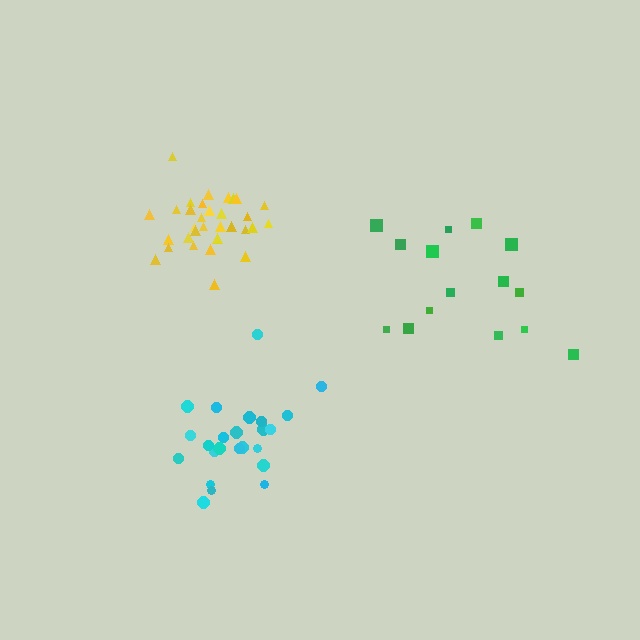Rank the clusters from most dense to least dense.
yellow, cyan, green.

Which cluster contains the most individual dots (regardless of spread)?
Yellow (33).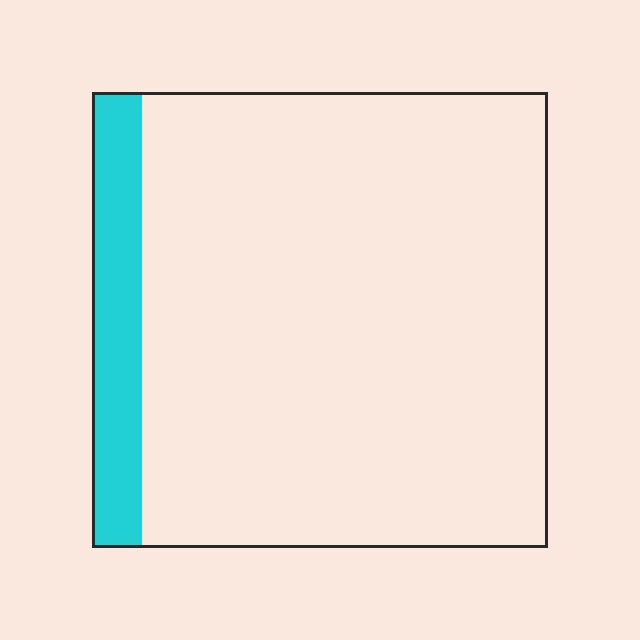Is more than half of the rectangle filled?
No.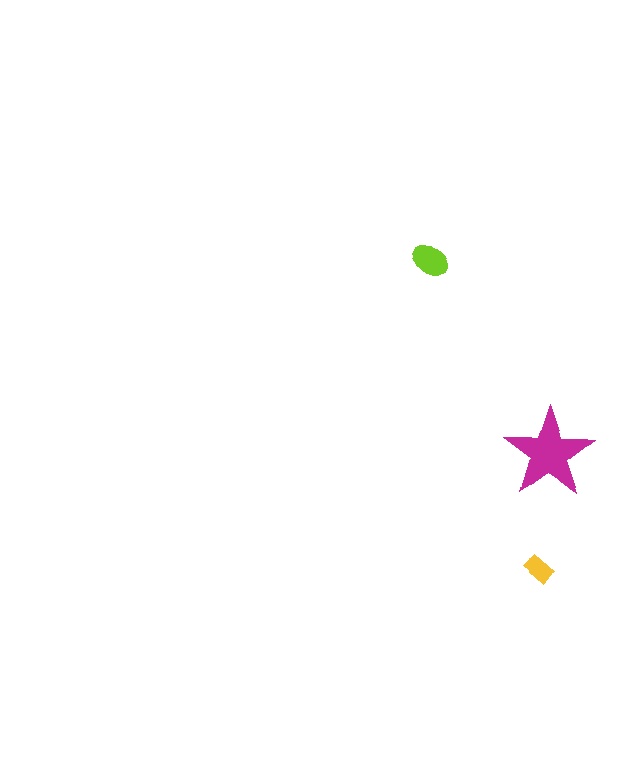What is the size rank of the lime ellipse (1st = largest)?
2nd.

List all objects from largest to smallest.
The magenta star, the lime ellipse, the yellow rectangle.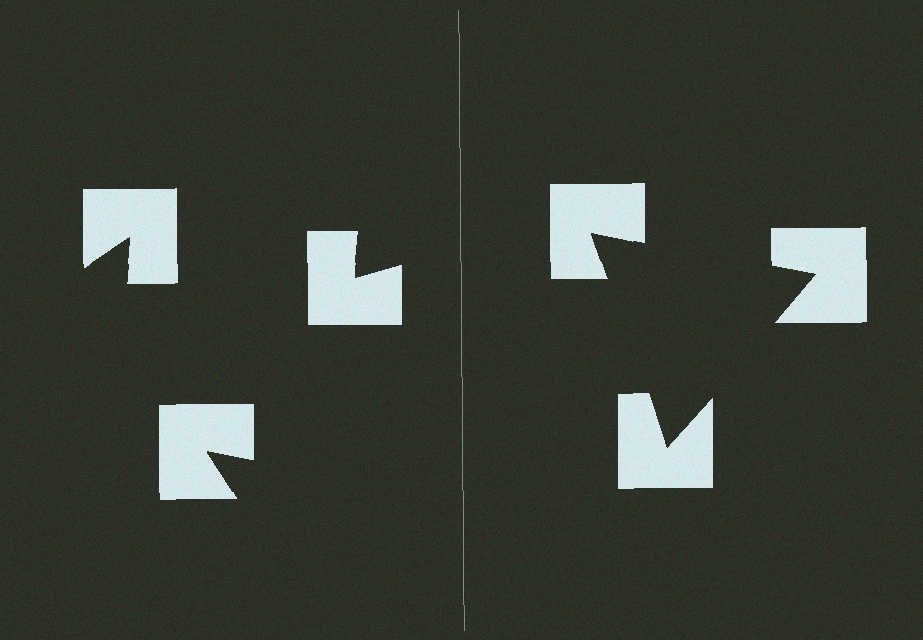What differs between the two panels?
The notched squares are positioned identically on both sides; only the wedge orientations differ. On the right they align to a triangle; on the left they are misaligned.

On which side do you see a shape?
An illusory triangle appears on the right side. On the left side the wedge cuts are rotated, so no coherent shape forms.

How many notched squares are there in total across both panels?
6 — 3 on each side.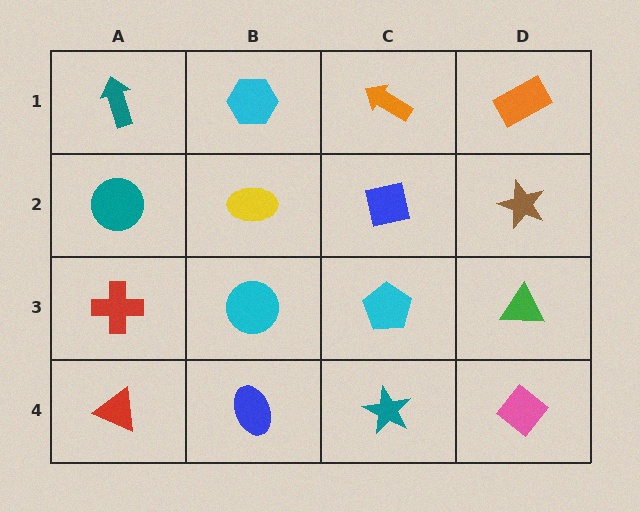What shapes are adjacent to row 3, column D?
A brown star (row 2, column D), a pink diamond (row 4, column D), a cyan pentagon (row 3, column C).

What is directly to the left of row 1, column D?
An orange arrow.